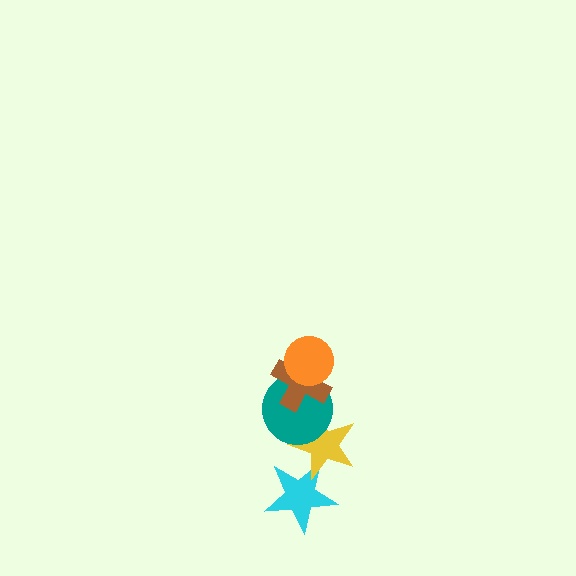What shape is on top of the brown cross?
The orange circle is on top of the brown cross.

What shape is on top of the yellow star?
The teal circle is on top of the yellow star.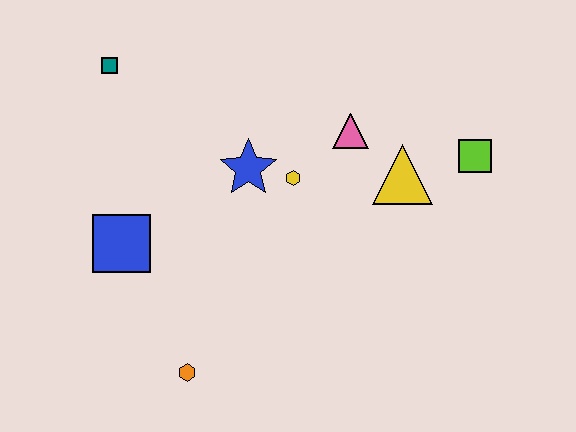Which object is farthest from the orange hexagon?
The lime square is farthest from the orange hexagon.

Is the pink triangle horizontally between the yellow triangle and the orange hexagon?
Yes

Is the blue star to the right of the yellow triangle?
No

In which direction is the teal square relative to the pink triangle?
The teal square is to the left of the pink triangle.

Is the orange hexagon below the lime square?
Yes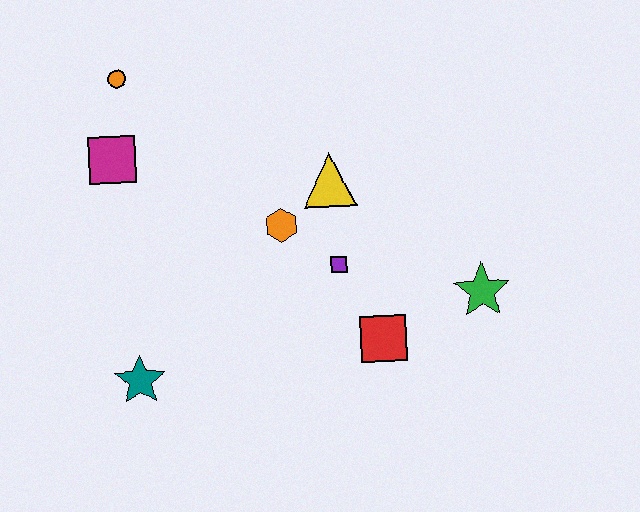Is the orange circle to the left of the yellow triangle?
Yes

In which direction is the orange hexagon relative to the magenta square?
The orange hexagon is to the right of the magenta square.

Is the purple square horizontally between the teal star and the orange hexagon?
No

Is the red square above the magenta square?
No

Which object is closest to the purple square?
The orange hexagon is closest to the purple square.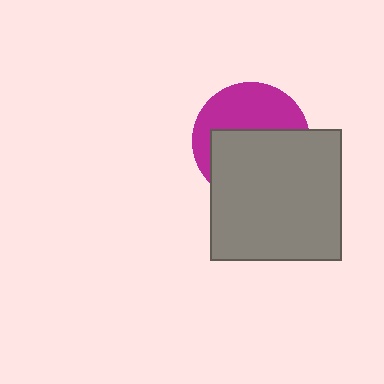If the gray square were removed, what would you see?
You would see the complete magenta circle.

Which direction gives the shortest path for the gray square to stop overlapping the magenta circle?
Moving down gives the shortest separation.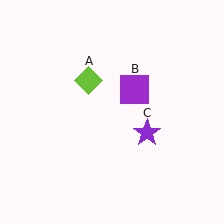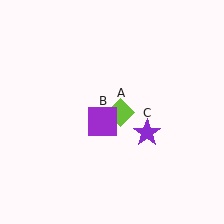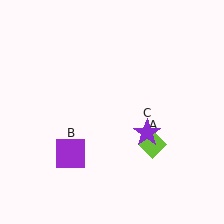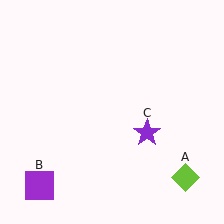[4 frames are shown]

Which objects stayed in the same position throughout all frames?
Purple star (object C) remained stationary.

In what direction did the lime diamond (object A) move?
The lime diamond (object A) moved down and to the right.